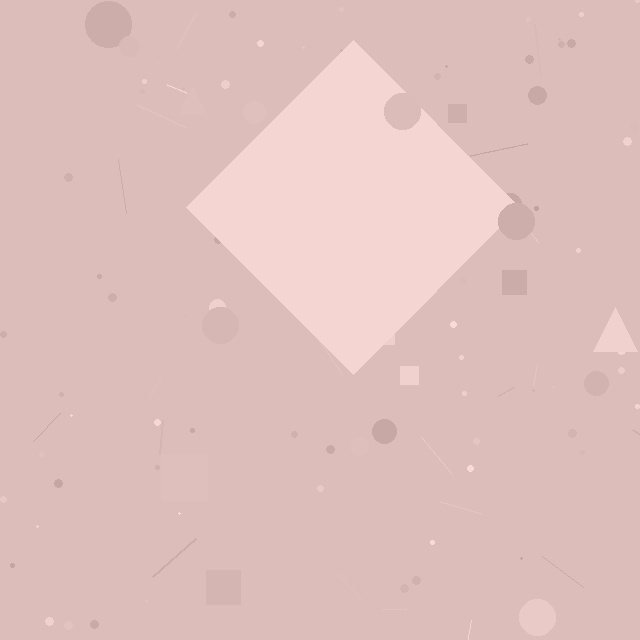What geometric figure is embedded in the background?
A diamond is embedded in the background.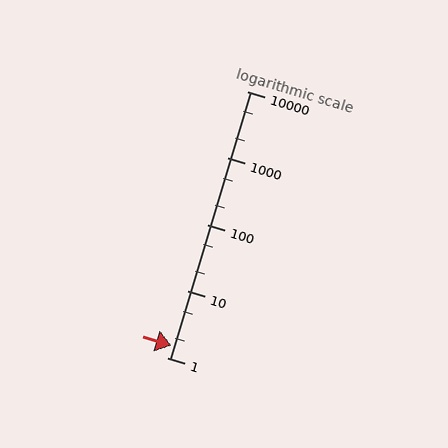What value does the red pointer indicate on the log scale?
The pointer indicates approximately 1.5.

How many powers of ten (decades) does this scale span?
The scale spans 4 decades, from 1 to 10000.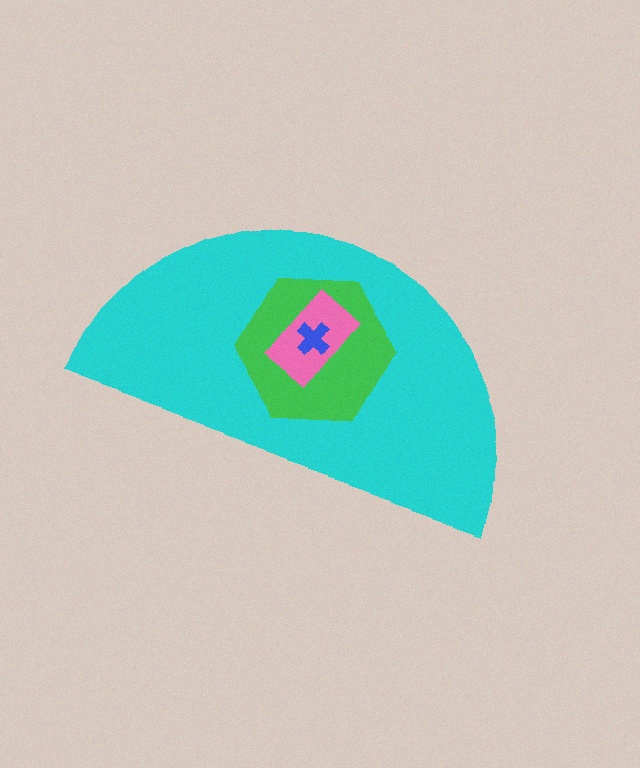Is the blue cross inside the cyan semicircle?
Yes.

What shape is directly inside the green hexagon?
The pink rectangle.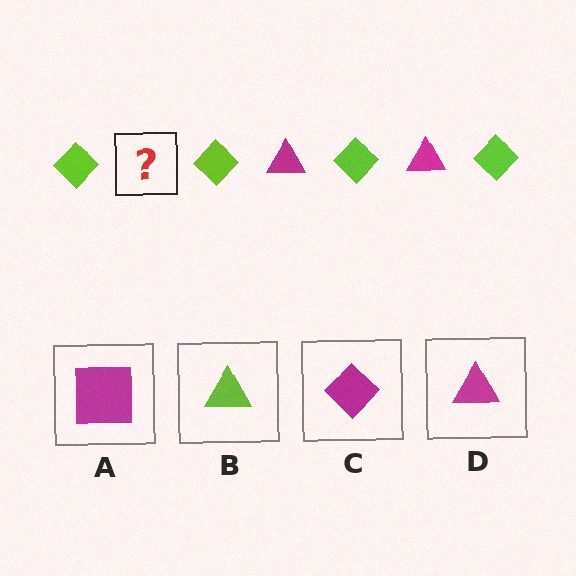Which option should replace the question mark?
Option D.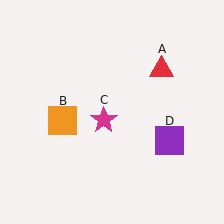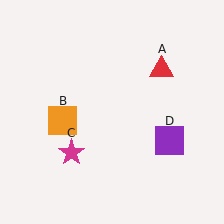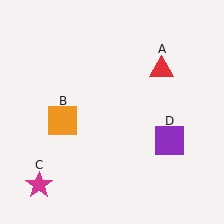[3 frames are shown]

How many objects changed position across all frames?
1 object changed position: magenta star (object C).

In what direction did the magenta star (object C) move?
The magenta star (object C) moved down and to the left.